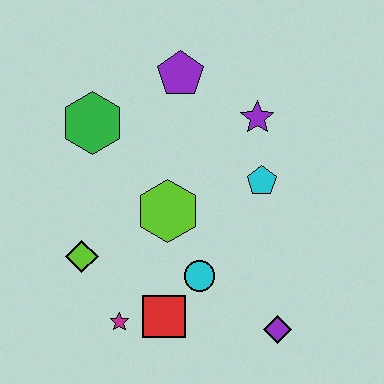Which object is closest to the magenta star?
The red square is closest to the magenta star.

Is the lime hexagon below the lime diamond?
No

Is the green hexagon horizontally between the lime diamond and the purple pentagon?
Yes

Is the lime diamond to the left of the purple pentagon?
Yes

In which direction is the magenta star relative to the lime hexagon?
The magenta star is below the lime hexagon.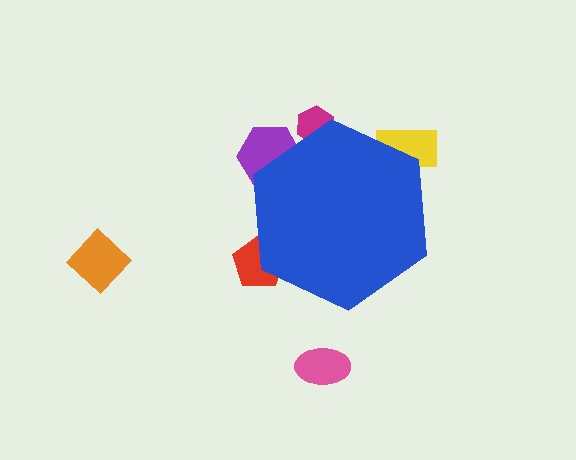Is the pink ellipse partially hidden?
No, the pink ellipse is fully visible.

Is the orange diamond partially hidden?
No, the orange diamond is fully visible.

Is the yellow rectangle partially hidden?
Yes, the yellow rectangle is partially hidden behind the blue hexagon.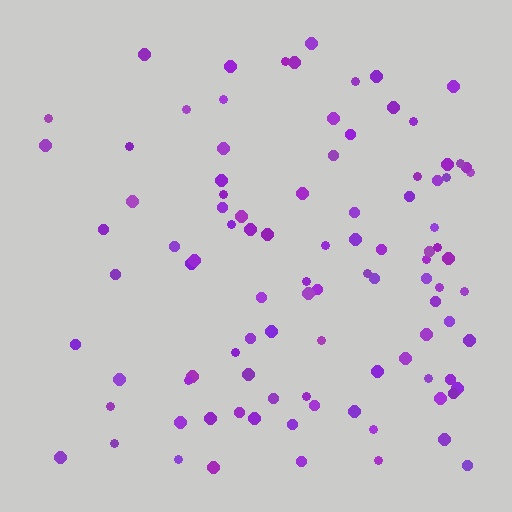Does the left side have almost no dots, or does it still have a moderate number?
Still a moderate number, just noticeably fewer than the right.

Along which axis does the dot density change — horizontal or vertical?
Horizontal.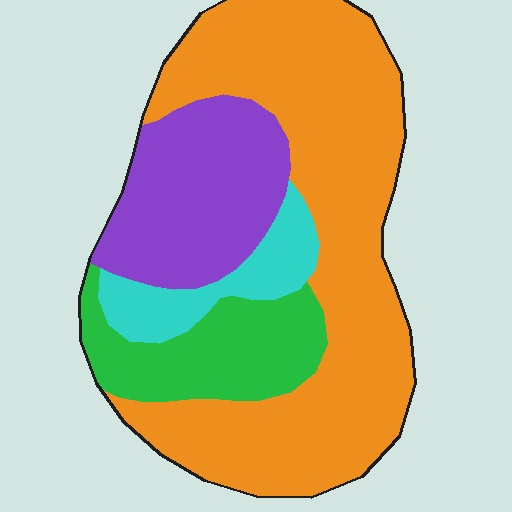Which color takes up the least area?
Cyan, at roughly 10%.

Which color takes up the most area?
Orange, at roughly 55%.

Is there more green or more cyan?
Green.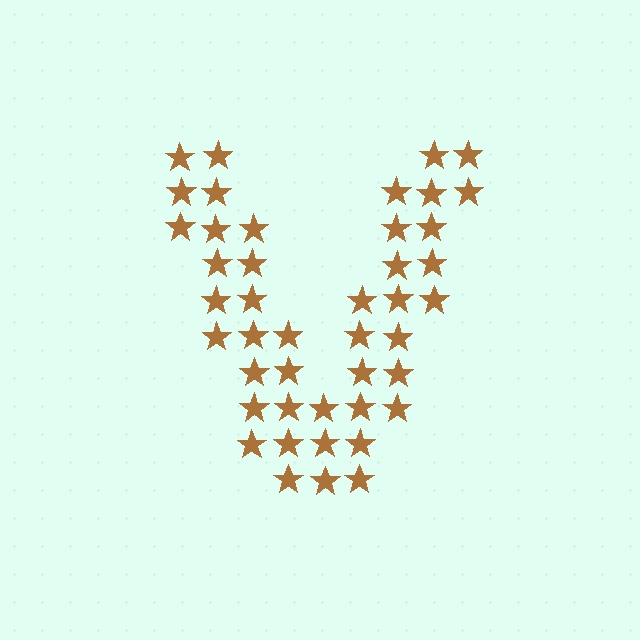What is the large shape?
The large shape is the letter V.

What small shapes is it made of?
It is made of small stars.